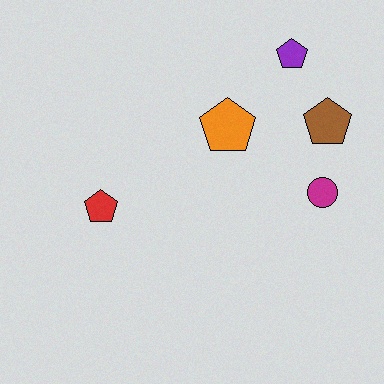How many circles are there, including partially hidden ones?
There is 1 circle.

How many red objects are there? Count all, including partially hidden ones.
There is 1 red object.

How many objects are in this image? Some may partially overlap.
There are 5 objects.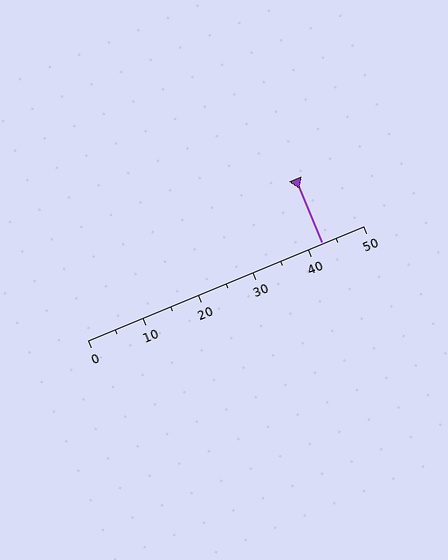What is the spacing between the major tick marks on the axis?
The major ticks are spaced 10 apart.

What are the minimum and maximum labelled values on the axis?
The axis runs from 0 to 50.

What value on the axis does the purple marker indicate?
The marker indicates approximately 42.5.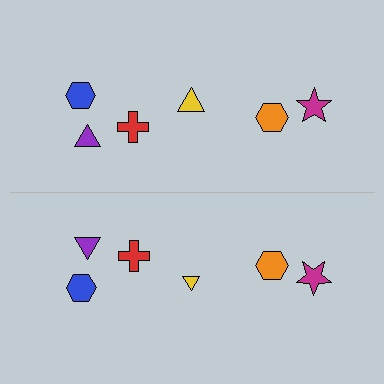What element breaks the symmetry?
The yellow triangle on the bottom side has a different size than its mirror counterpart.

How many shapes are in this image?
There are 12 shapes in this image.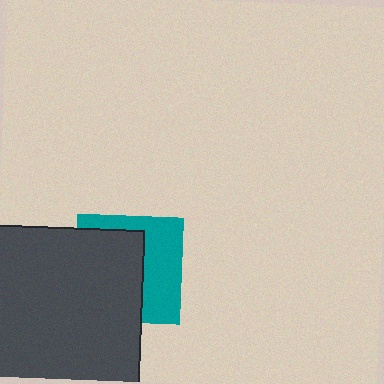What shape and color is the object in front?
The object in front is a dark gray rectangle.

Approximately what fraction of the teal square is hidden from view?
Roughly 56% of the teal square is hidden behind the dark gray rectangle.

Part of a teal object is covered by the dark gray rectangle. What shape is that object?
It is a square.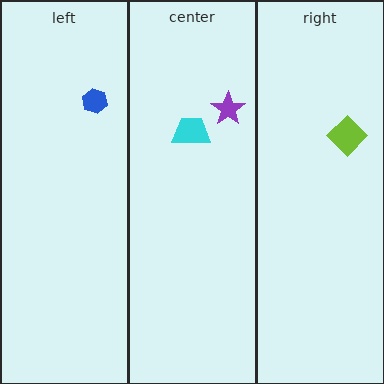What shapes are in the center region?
The purple star, the cyan trapezoid.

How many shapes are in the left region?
1.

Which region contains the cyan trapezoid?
The center region.